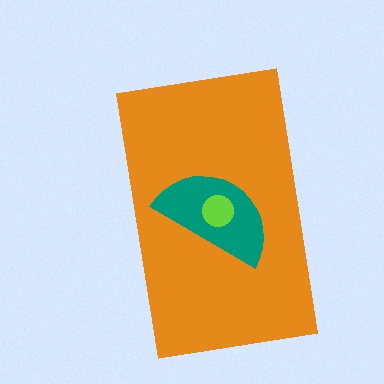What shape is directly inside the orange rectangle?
The teal semicircle.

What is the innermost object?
The lime circle.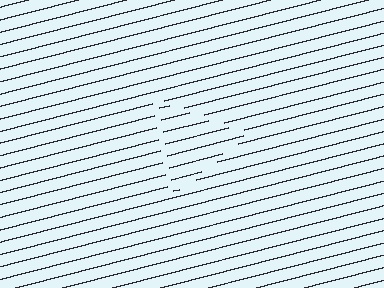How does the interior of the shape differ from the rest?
The interior of the shape contains the same grating, shifted by half a period — the contour is defined by the phase discontinuity where line-ends from the inner and outer gratings abut.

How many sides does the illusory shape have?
3 sides — the line-ends trace a triangle.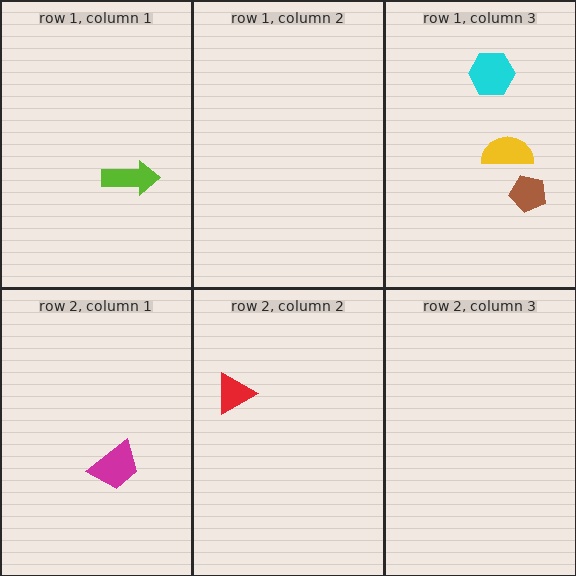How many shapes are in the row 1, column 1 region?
1.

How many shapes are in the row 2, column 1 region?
1.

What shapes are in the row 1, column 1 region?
The lime arrow.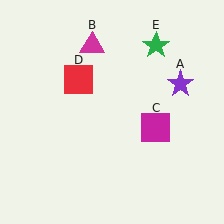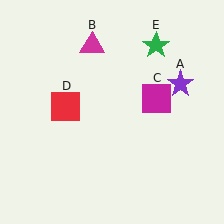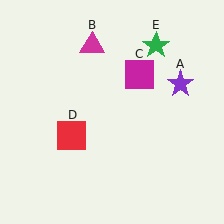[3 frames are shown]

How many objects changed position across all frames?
2 objects changed position: magenta square (object C), red square (object D).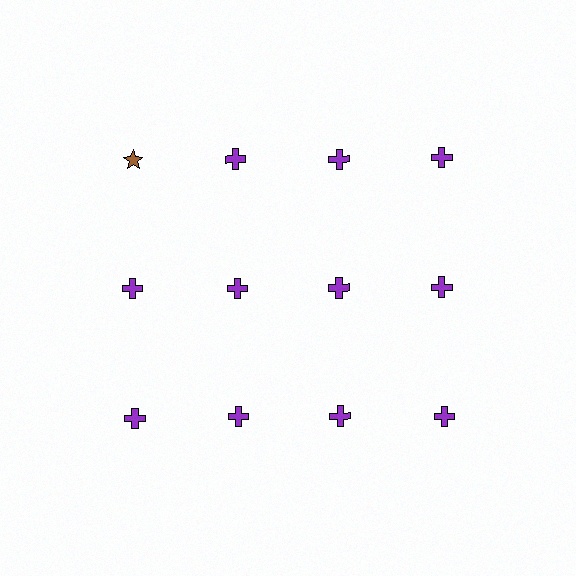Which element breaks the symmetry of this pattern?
The brown star in the top row, leftmost column breaks the symmetry. All other shapes are purple crosses.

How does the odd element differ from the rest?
It differs in both color (brown instead of purple) and shape (star instead of cross).